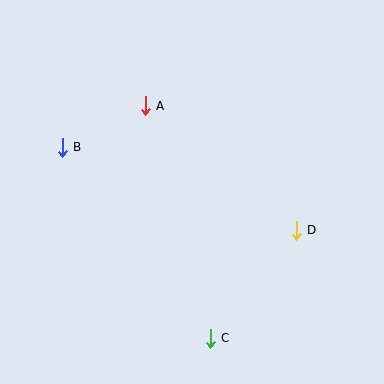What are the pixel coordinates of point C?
Point C is at (210, 338).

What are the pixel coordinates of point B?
Point B is at (62, 147).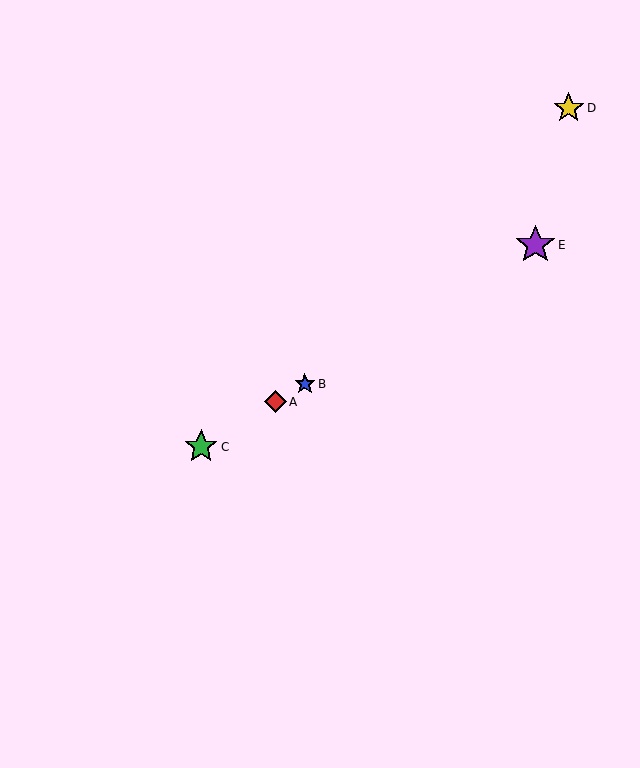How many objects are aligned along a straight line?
4 objects (A, B, C, E) are aligned along a straight line.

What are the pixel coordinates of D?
Object D is at (569, 108).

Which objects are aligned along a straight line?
Objects A, B, C, E are aligned along a straight line.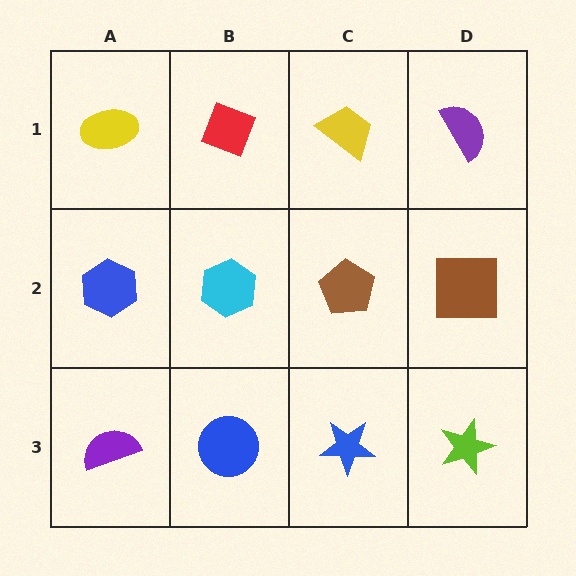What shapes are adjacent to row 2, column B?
A red diamond (row 1, column B), a blue circle (row 3, column B), a blue hexagon (row 2, column A), a brown pentagon (row 2, column C).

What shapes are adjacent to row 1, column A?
A blue hexagon (row 2, column A), a red diamond (row 1, column B).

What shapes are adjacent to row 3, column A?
A blue hexagon (row 2, column A), a blue circle (row 3, column B).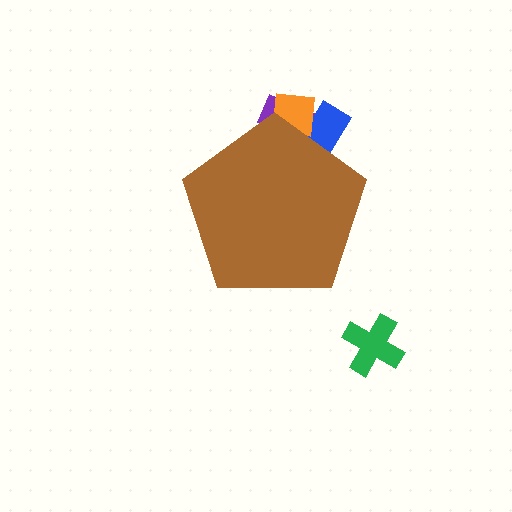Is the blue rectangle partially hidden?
Yes, the blue rectangle is partially hidden behind the brown pentagon.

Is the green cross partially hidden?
No, the green cross is fully visible.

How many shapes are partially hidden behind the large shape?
3 shapes are partially hidden.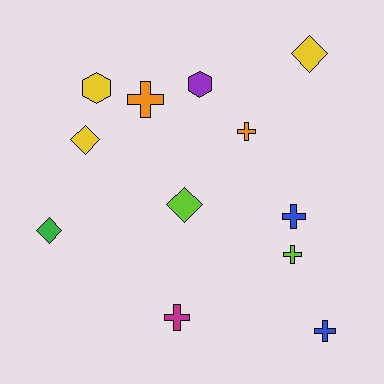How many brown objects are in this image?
There are no brown objects.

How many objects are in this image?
There are 12 objects.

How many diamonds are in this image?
There are 4 diamonds.